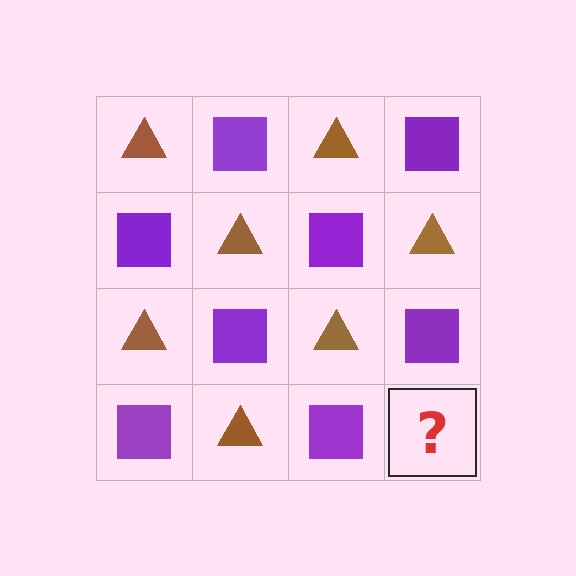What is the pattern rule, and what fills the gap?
The rule is that it alternates brown triangle and purple square in a checkerboard pattern. The gap should be filled with a brown triangle.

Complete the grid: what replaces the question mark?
The question mark should be replaced with a brown triangle.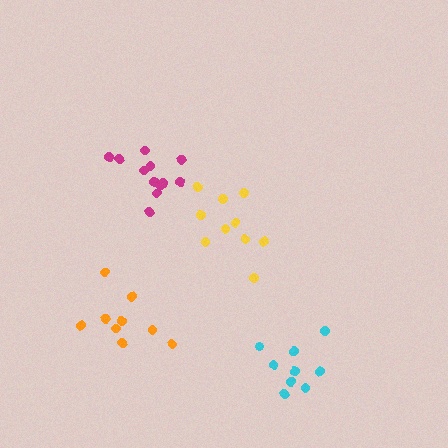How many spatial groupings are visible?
There are 4 spatial groupings.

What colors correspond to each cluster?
The clusters are colored: orange, yellow, cyan, magenta.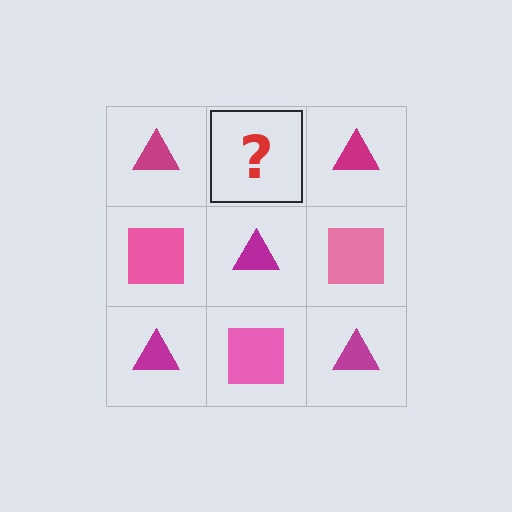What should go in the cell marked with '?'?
The missing cell should contain a pink square.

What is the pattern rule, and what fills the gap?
The rule is that it alternates magenta triangle and pink square in a checkerboard pattern. The gap should be filled with a pink square.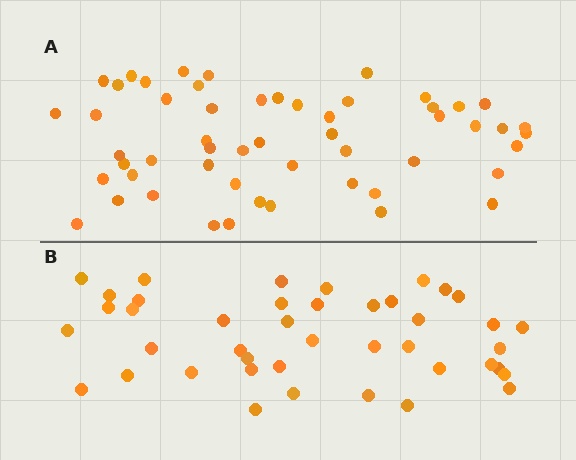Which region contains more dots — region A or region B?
Region A (the top region) has more dots.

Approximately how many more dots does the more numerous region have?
Region A has roughly 12 or so more dots than region B.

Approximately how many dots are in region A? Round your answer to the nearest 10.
About 50 dots. (The exact count is 54, which rounds to 50.)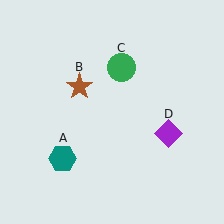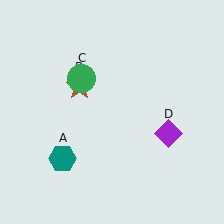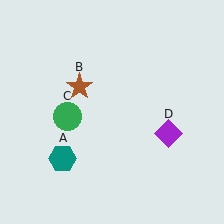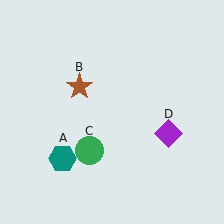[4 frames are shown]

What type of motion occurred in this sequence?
The green circle (object C) rotated counterclockwise around the center of the scene.